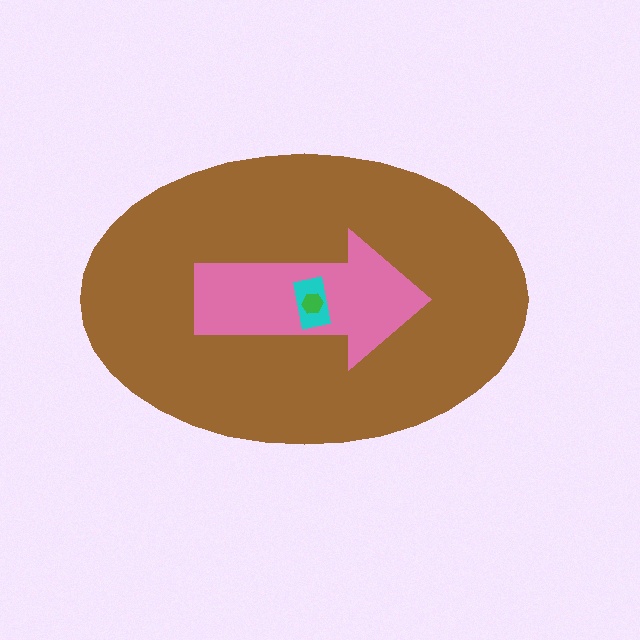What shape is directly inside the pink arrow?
The cyan rectangle.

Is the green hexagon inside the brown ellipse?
Yes.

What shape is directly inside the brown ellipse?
The pink arrow.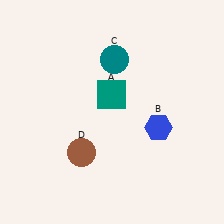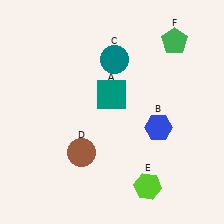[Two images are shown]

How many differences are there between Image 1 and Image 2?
There are 2 differences between the two images.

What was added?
A lime hexagon (E), a green pentagon (F) were added in Image 2.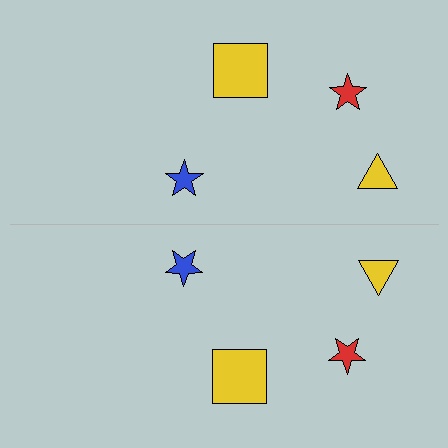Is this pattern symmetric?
Yes, this pattern has bilateral (reflection) symmetry.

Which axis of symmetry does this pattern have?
The pattern has a horizontal axis of symmetry running through the center of the image.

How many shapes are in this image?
There are 8 shapes in this image.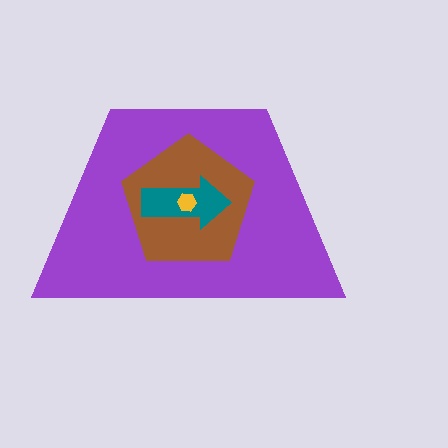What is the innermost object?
The yellow hexagon.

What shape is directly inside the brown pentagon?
The teal arrow.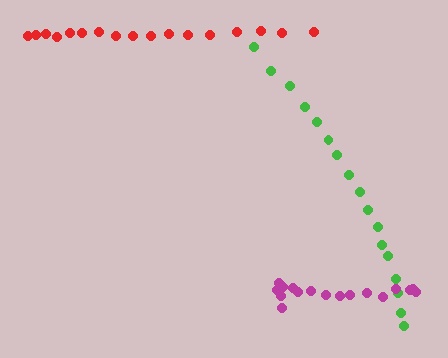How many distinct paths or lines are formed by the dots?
There are 3 distinct paths.